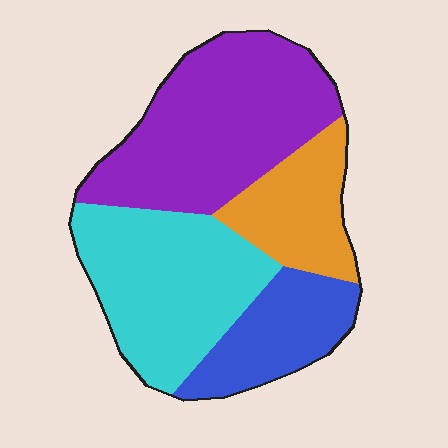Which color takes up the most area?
Purple, at roughly 35%.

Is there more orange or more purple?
Purple.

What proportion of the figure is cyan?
Cyan takes up about one third (1/3) of the figure.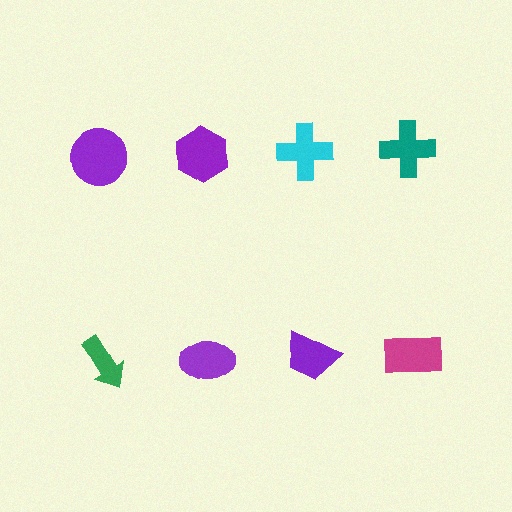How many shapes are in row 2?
4 shapes.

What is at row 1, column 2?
A purple hexagon.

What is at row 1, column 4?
A teal cross.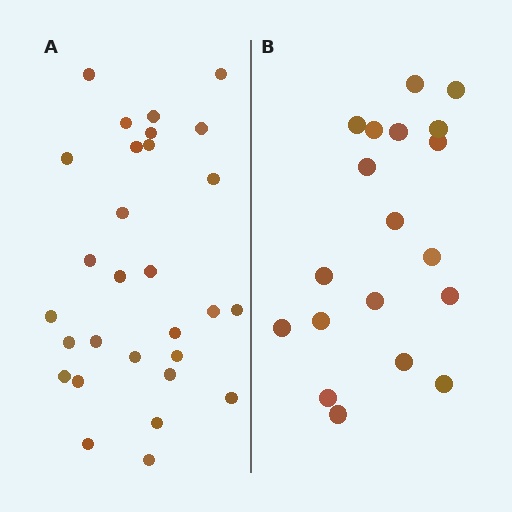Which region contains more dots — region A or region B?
Region A (the left region) has more dots.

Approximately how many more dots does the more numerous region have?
Region A has roughly 10 or so more dots than region B.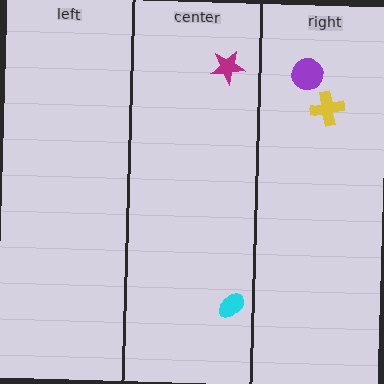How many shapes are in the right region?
2.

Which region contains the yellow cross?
The right region.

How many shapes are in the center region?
2.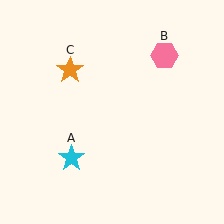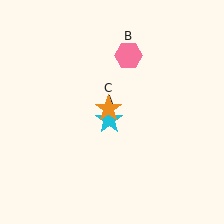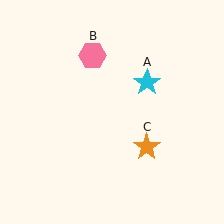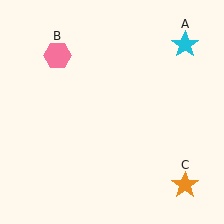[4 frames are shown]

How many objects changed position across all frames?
3 objects changed position: cyan star (object A), pink hexagon (object B), orange star (object C).